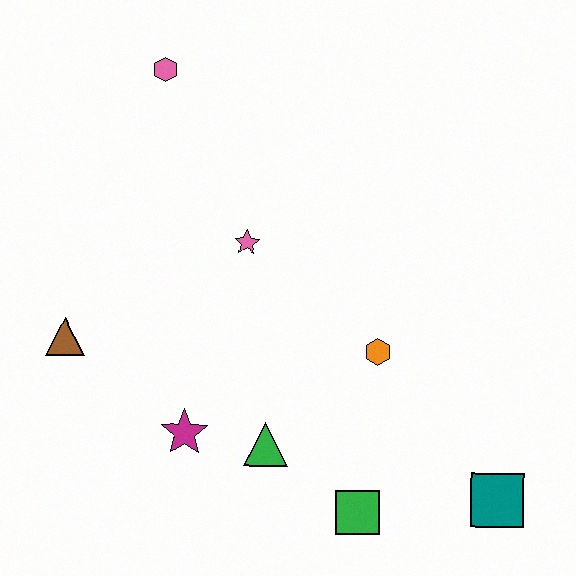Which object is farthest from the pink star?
The teal square is farthest from the pink star.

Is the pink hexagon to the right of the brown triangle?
Yes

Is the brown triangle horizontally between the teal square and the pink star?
No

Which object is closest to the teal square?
The green square is closest to the teal square.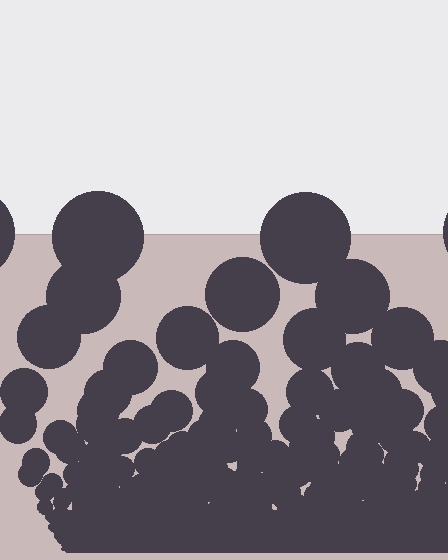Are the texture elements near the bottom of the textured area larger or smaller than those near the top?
Smaller. The gradient is inverted — elements near the bottom are smaller and denser.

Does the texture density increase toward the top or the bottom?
Density increases toward the bottom.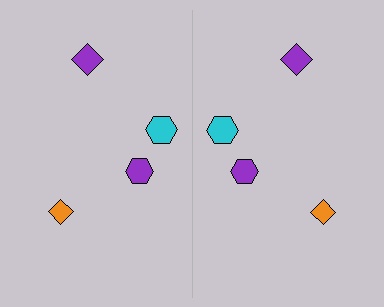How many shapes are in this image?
There are 8 shapes in this image.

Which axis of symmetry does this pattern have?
The pattern has a vertical axis of symmetry running through the center of the image.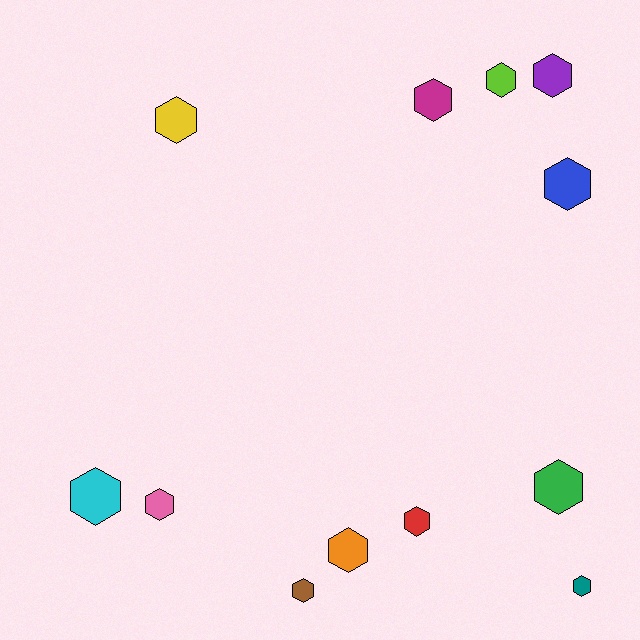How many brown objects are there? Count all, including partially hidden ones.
There is 1 brown object.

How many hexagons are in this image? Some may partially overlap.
There are 12 hexagons.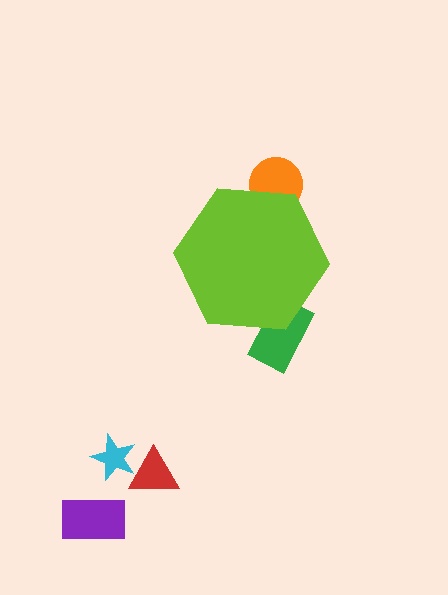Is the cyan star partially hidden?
No, the cyan star is fully visible.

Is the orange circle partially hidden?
Yes, the orange circle is partially hidden behind the lime hexagon.